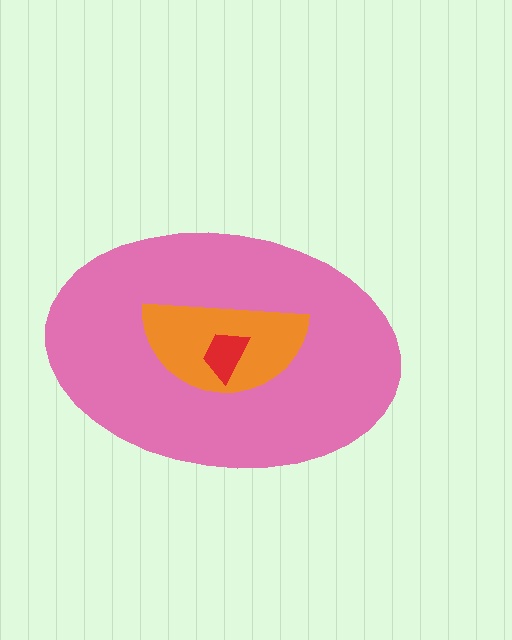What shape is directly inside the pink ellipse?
The orange semicircle.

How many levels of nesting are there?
3.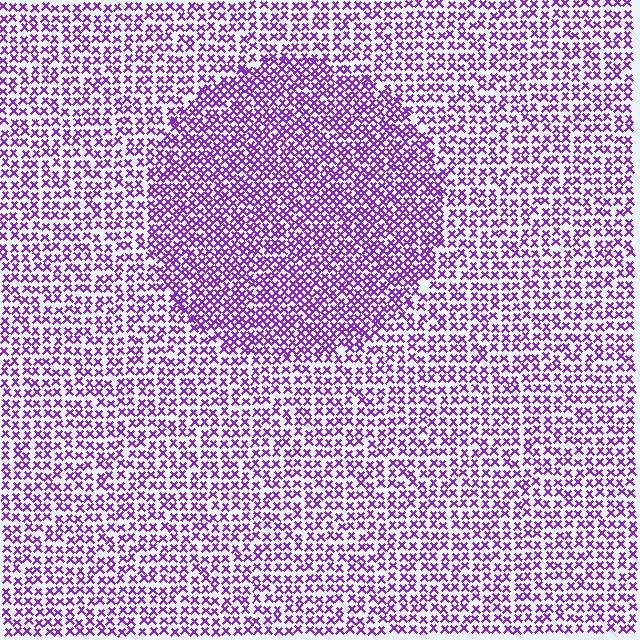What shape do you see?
I see a circle.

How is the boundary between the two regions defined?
The boundary is defined by a change in element density (approximately 1.6x ratio). All elements are the same color, size, and shape.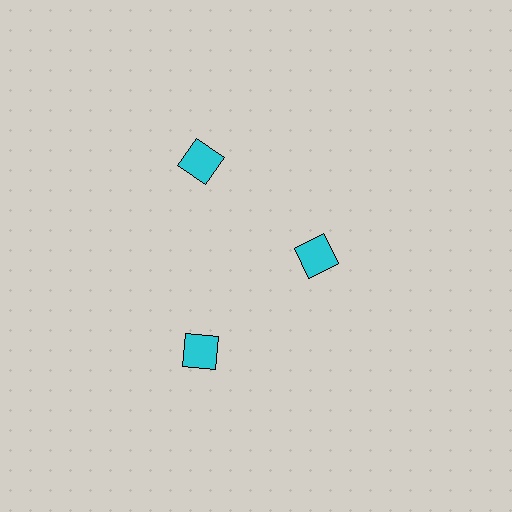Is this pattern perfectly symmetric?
No. The 3 cyan diamonds are arranged in a ring, but one element near the 3 o'clock position is pulled inward toward the center, breaking the 3-fold rotational symmetry.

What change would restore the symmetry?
The symmetry would be restored by moving it outward, back onto the ring so that all 3 diamonds sit at equal angles and equal distance from the center.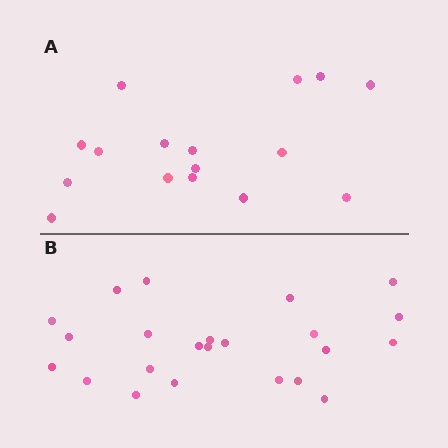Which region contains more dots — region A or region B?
Region B (the bottom region) has more dots.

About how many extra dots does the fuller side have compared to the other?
Region B has roughly 8 or so more dots than region A.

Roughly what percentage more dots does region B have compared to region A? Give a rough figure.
About 45% more.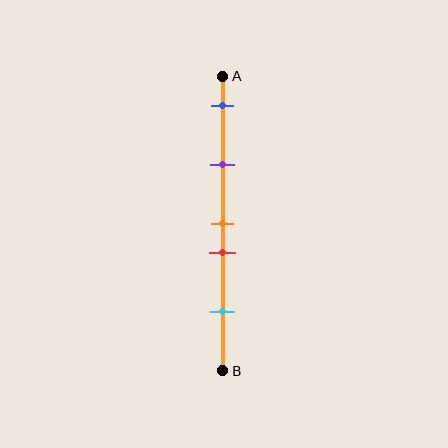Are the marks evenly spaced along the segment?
No, the marks are not evenly spaced.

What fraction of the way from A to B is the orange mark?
The orange mark is approximately 50% (0.5) of the way from A to B.